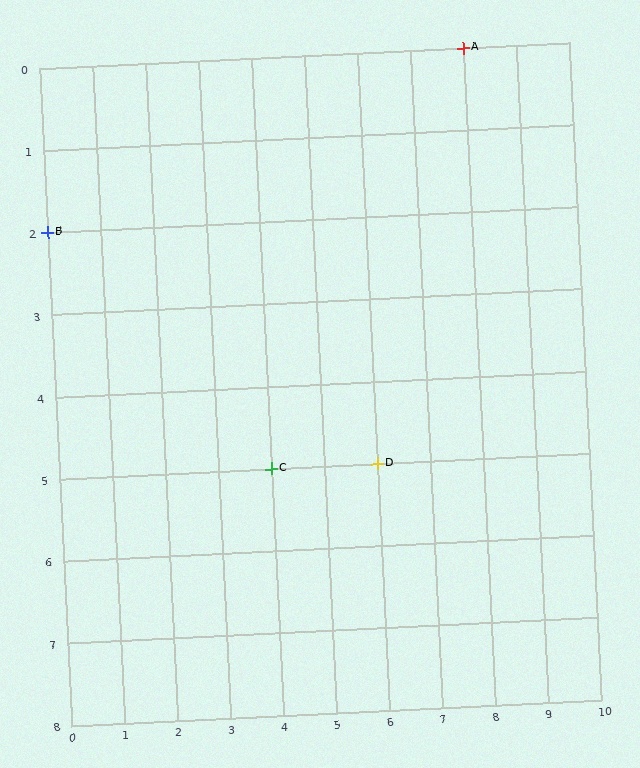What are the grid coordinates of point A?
Point A is at grid coordinates (8, 0).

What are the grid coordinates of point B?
Point B is at grid coordinates (0, 2).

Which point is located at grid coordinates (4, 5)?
Point C is at (4, 5).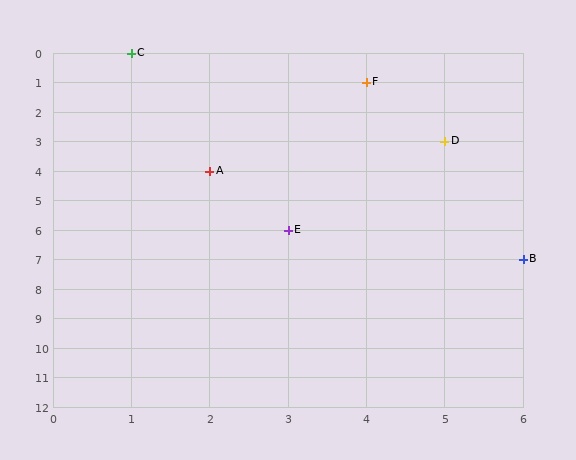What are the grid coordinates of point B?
Point B is at grid coordinates (6, 7).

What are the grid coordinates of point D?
Point D is at grid coordinates (5, 3).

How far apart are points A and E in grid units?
Points A and E are 1 column and 2 rows apart (about 2.2 grid units diagonally).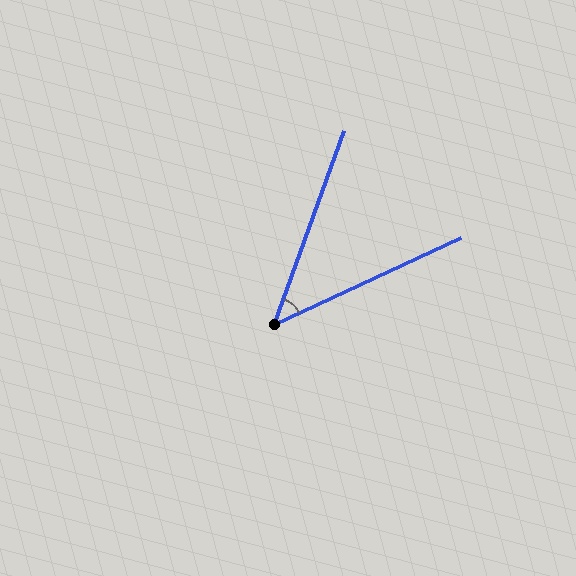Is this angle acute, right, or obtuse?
It is acute.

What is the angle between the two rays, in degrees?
Approximately 45 degrees.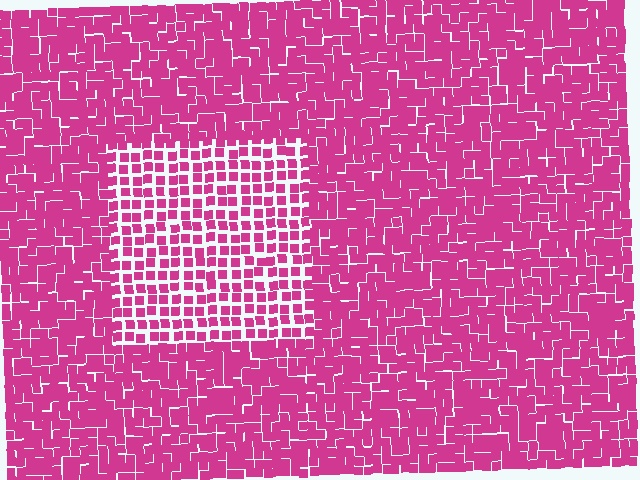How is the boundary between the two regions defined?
The boundary is defined by a change in element density (approximately 1.7x ratio). All elements are the same color, size, and shape.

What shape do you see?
I see a rectangle.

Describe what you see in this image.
The image contains small magenta elements arranged at two different densities. A rectangle-shaped region is visible where the elements are less densely packed than the surrounding area.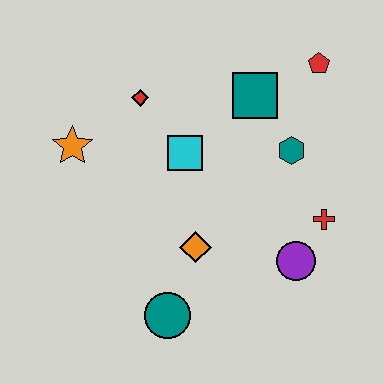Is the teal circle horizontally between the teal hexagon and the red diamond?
Yes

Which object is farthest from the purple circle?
The orange star is farthest from the purple circle.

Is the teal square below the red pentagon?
Yes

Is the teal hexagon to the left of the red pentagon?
Yes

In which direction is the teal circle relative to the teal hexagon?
The teal circle is below the teal hexagon.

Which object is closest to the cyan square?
The red diamond is closest to the cyan square.